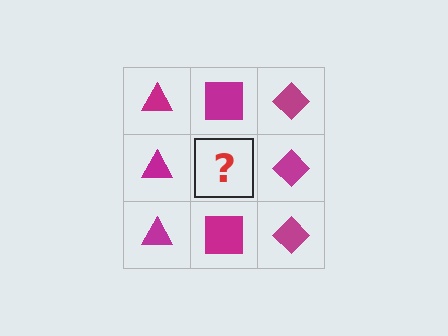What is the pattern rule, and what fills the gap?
The rule is that each column has a consistent shape. The gap should be filled with a magenta square.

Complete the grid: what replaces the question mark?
The question mark should be replaced with a magenta square.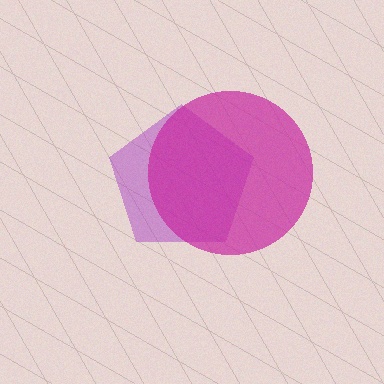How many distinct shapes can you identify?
There are 2 distinct shapes: a purple pentagon, a magenta circle.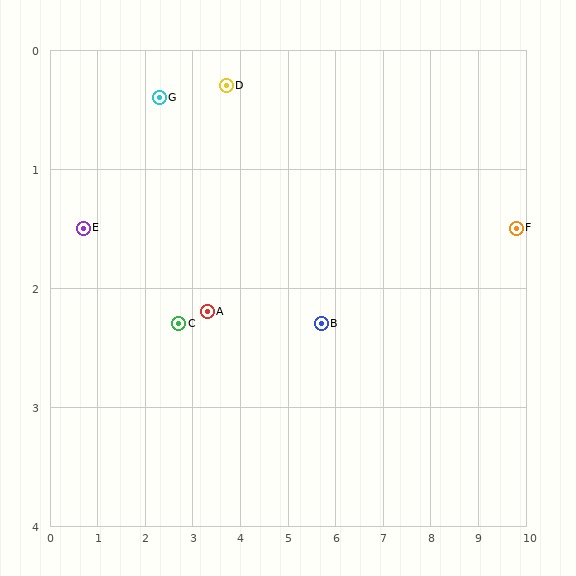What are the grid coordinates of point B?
Point B is at approximately (5.7, 2.3).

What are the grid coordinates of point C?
Point C is at approximately (2.7, 2.3).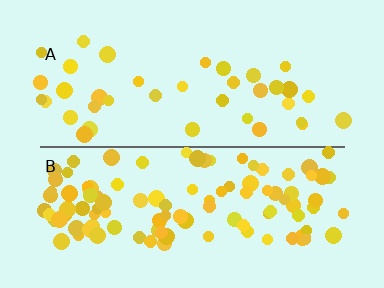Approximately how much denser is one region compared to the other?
Approximately 2.7× — region B over region A.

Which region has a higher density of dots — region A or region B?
B (the bottom).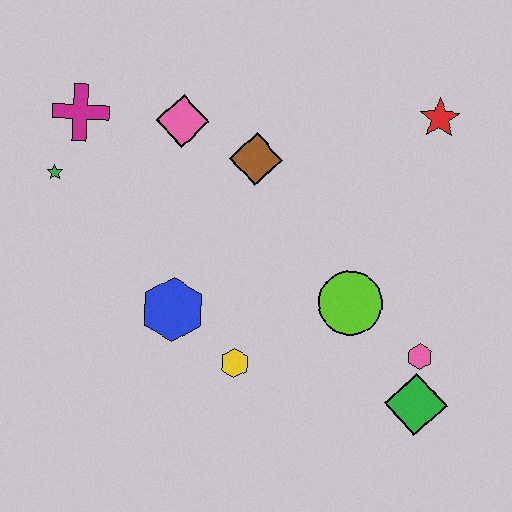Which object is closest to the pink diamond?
The brown diamond is closest to the pink diamond.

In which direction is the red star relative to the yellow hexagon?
The red star is above the yellow hexagon.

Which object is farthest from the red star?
The green star is farthest from the red star.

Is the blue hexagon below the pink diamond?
Yes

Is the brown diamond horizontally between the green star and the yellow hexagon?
No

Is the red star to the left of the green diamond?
No